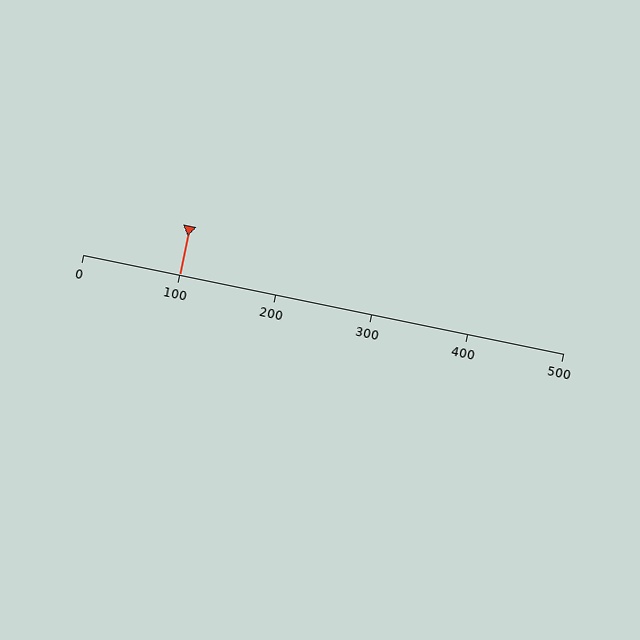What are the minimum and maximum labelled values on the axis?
The axis runs from 0 to 500.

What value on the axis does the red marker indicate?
The marker indicates approximately 100.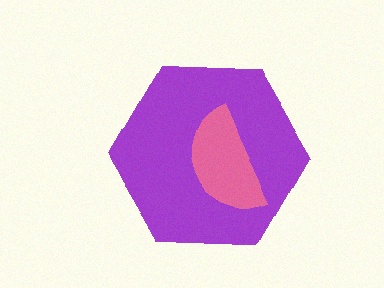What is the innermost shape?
The pink semicircle.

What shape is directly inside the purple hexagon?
The pink semicircle.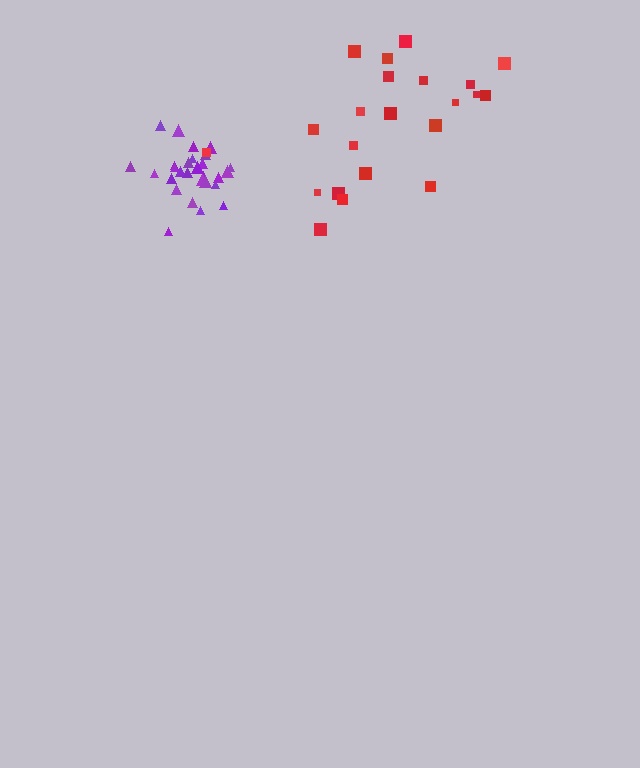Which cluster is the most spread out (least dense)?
Red.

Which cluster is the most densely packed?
Purple.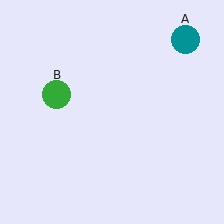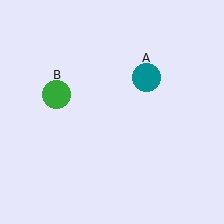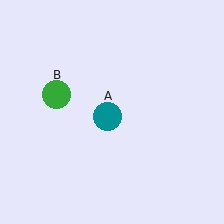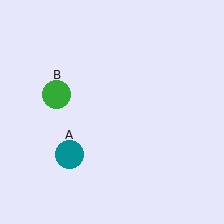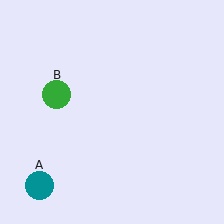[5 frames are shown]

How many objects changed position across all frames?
1 object changed position: teal circle (object A).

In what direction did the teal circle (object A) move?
The teal circle (object A) moved down and to the left.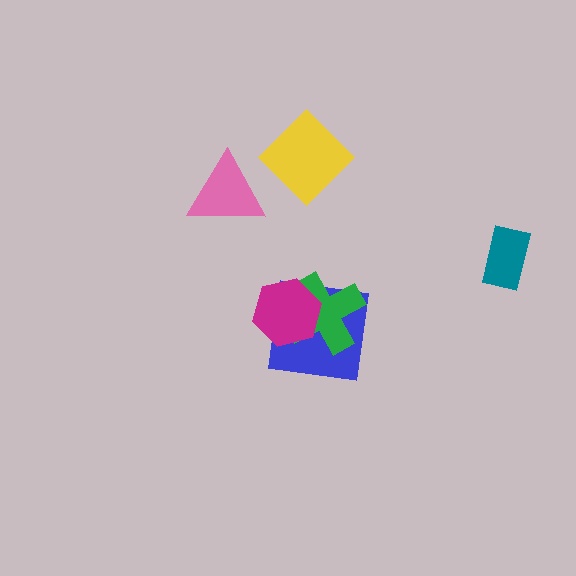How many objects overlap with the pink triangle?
0 objects overlap with the pink triangle.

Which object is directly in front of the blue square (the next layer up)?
The green cross is directly in front of the blue square.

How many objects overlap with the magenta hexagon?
2 objects overlap with the magenta hexagon.